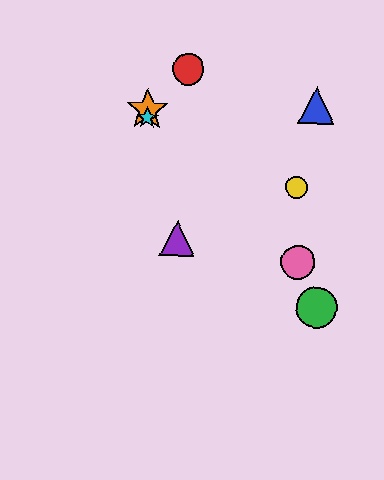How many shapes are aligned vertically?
2 shapes (the orange star, the cyan star) are aligned vertically.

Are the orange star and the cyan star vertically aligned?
Yes, both are at x≈148.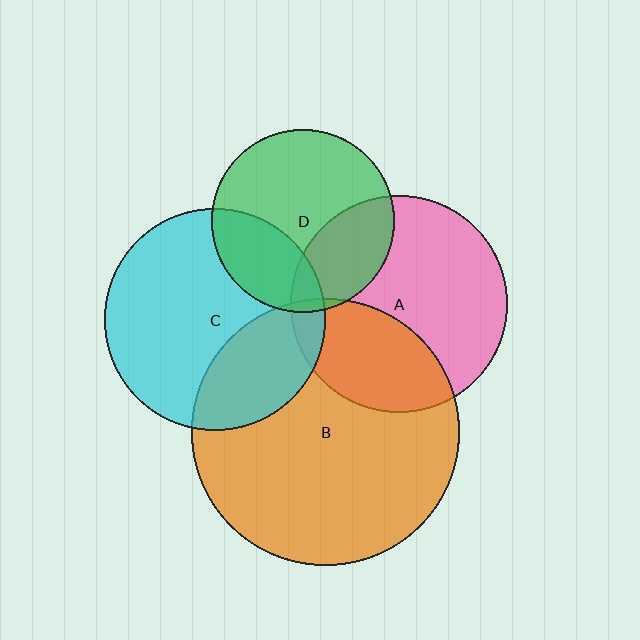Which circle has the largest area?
Circle B (orange).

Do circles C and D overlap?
Yes.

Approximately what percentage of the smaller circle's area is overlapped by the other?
Approximately 30%.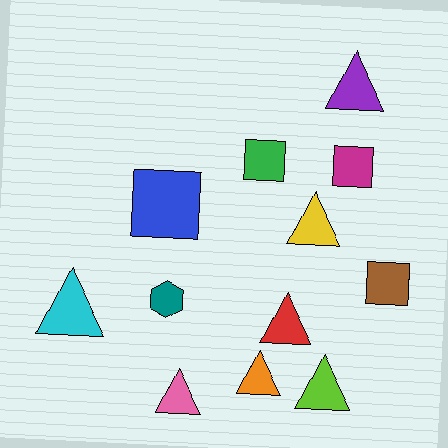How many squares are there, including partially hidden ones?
There are 4 squares.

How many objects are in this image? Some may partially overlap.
There are 12 objects.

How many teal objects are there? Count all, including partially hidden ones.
There is 1 teal object.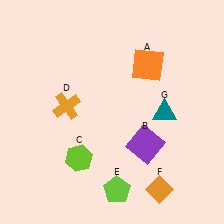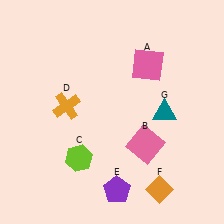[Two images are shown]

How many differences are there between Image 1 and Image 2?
There are 3 differences between the two images.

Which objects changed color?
A changed from orange to pink. B changed from purple to pink. E changed from lime to purple.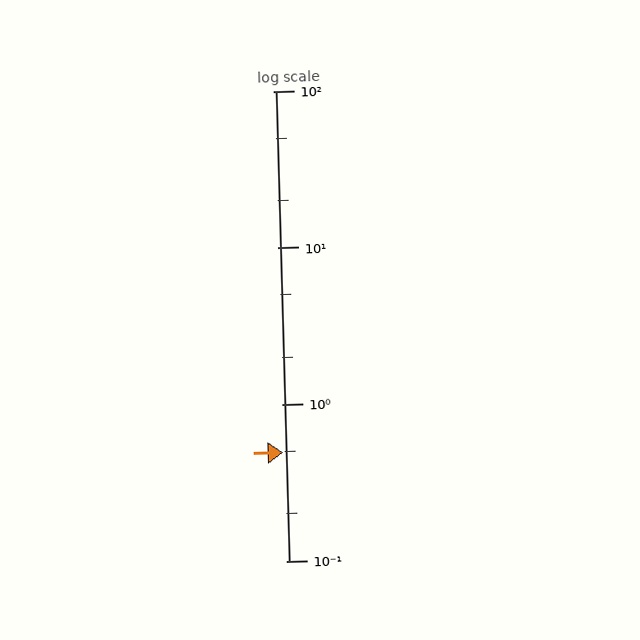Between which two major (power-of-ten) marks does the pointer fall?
The pointer is between 0.1 and 1.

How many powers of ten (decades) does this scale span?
The scale spans 3 decades, from 0.1 to 100.